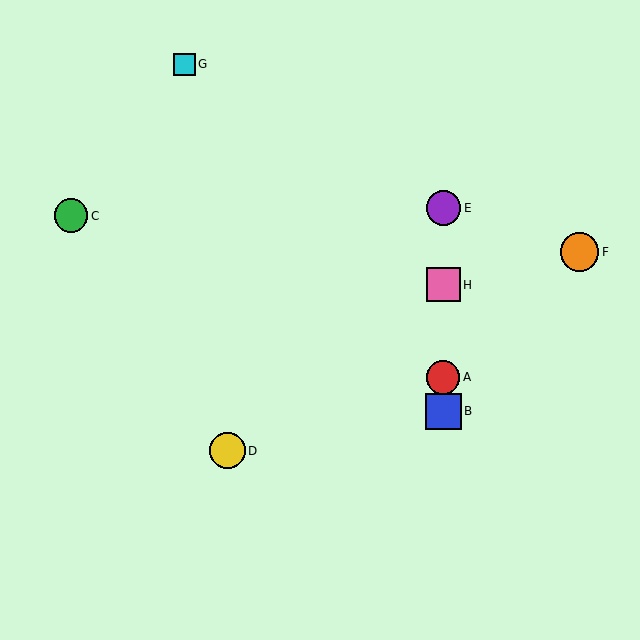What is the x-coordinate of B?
Object B is at x≈443.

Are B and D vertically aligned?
No, B is at x≈443 and D is at x≈227.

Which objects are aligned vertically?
Objects A, B, E, H are aligned vertically.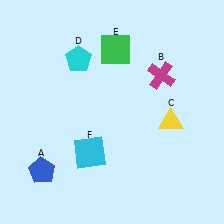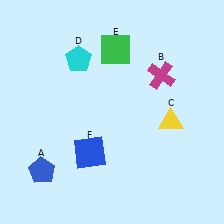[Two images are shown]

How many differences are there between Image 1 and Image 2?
There is 1 difference between the two images.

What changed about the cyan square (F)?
In Image 1, F is cyan. In Image 2, it changed to blue.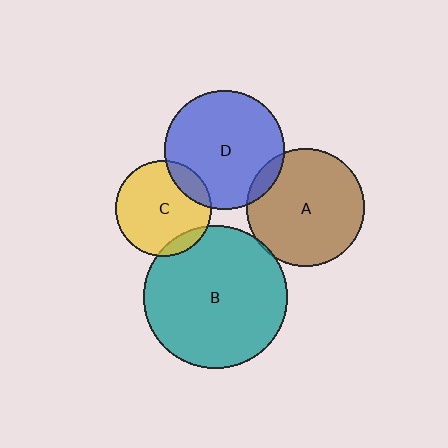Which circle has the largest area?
Circle B (teal).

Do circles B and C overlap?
Yes.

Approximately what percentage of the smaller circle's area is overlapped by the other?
Approximately 10%.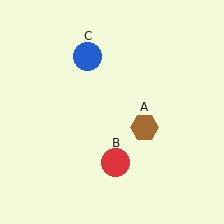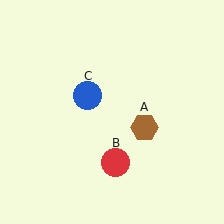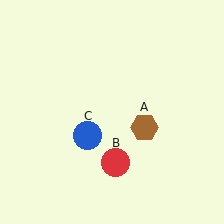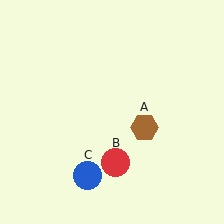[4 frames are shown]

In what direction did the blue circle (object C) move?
The blue circle (object C) moved down.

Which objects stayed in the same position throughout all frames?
Brown hexagon (object A) and red circle (object B) remained stationary.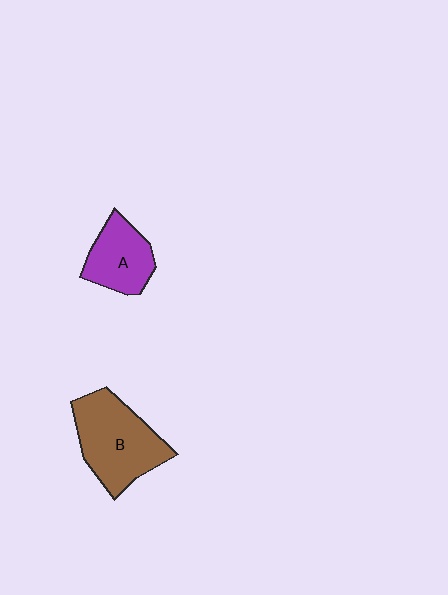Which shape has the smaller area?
Shape A (purple).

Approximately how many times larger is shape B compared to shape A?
Approximately 1.6 times.